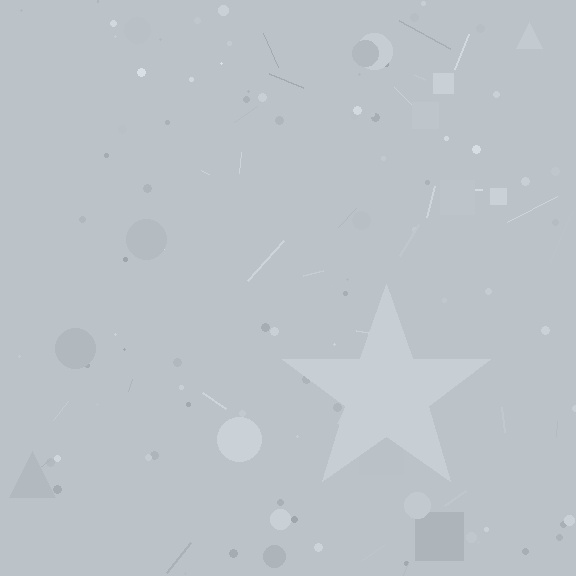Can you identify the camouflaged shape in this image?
The camouflaged shape is a star.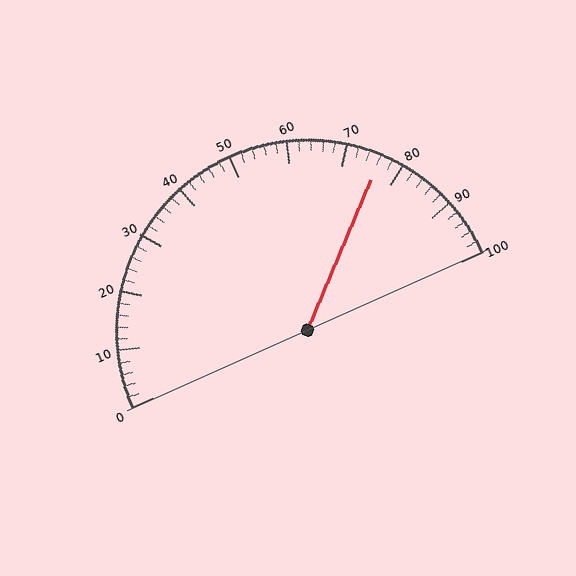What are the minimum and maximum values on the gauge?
The gauge ranges from 0 to 100.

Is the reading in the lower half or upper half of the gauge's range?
The reading is in the upper half of the range (0 to 100).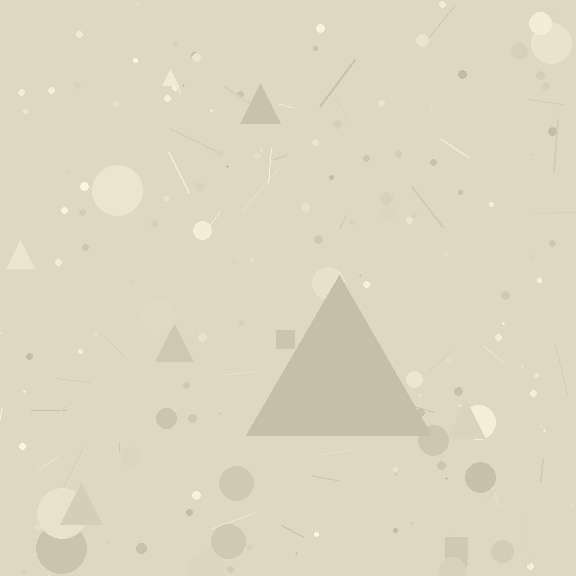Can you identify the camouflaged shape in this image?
The camouflaged shape is a triangle.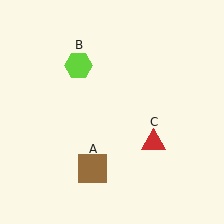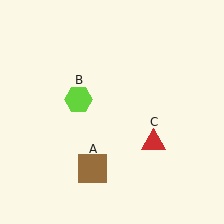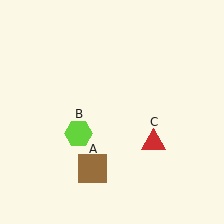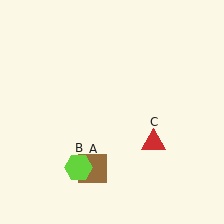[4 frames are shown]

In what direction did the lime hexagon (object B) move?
The lime hexagon (object B) moved down.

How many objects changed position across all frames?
1 object changed position: lime hexagon (object B).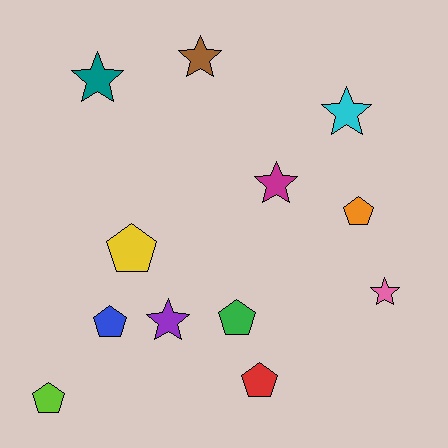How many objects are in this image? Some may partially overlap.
There are 12 objects.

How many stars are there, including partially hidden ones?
There are 6 stars.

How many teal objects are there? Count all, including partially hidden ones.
There is 1 teal object.